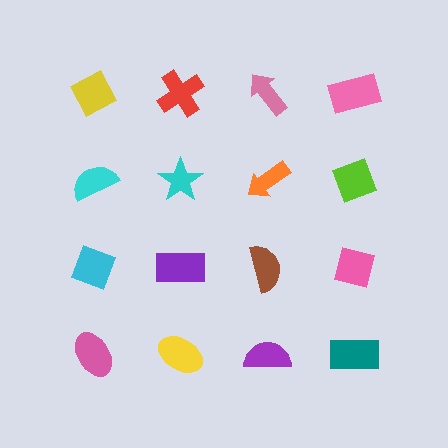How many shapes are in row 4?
4 shapes.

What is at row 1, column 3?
A pink arrow.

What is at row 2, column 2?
A cyan star.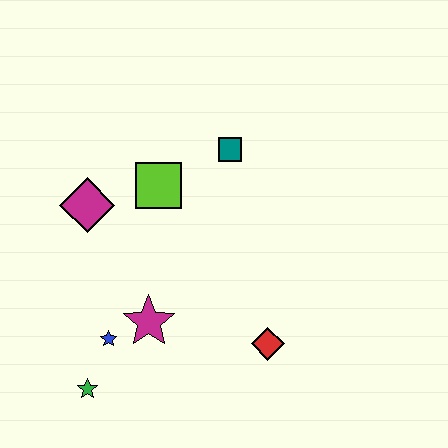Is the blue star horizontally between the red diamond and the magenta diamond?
Yes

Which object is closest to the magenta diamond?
The lime square is closest to the magenta diamond.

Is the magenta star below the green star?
No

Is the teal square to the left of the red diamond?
Yes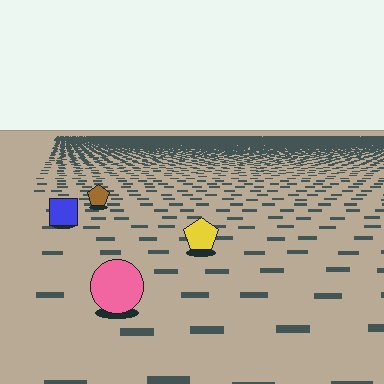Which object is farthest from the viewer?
The brown pentagon is farthest from the viewer. It appears smaller and the ground texture around it is denser.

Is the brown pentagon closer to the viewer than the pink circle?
No. The pink circle is closer — you can tell from the texture gradient: the ground texture is coarser near it.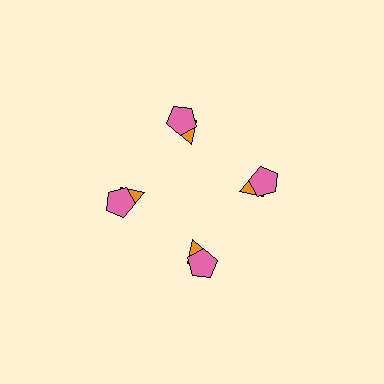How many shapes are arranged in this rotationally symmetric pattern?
There are 8 shapes, arranged in 4 groups of 2.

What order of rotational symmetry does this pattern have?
This pattern has 4-fold rotational symmetry.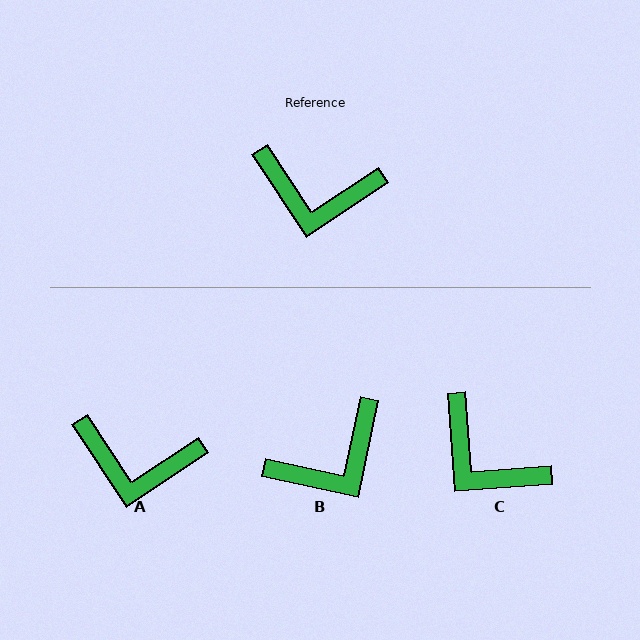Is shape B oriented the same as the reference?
No, it is off by about 45 degrees.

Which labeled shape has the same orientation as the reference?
A.